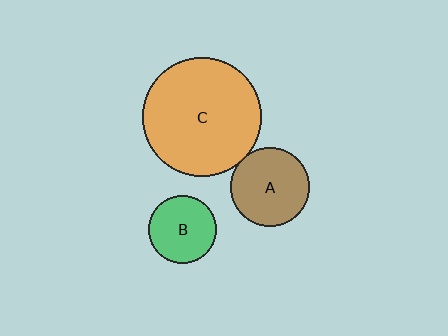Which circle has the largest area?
Circle C (orange).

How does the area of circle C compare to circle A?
Approximately 2.3 times.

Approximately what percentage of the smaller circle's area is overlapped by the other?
Approximately 5%.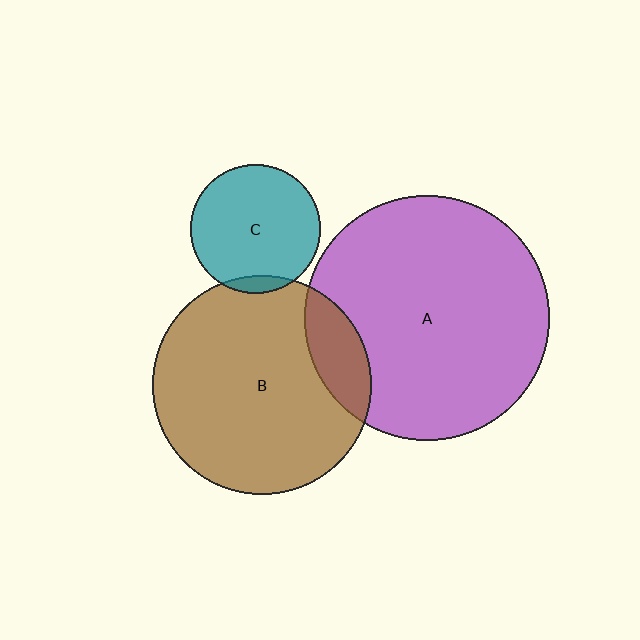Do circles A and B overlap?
Yes.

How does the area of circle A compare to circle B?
Approximately 1.3 times.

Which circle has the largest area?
Circle A (purple).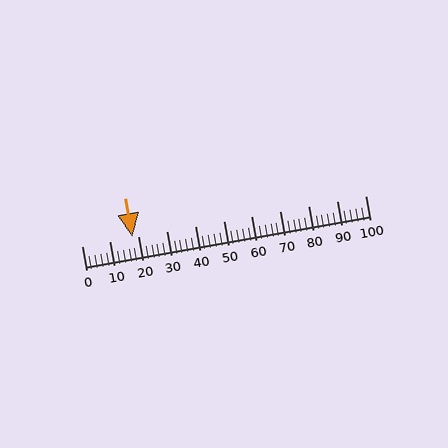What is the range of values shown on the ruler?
The ruler shows values from 0 to 100.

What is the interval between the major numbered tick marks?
The major tick marks are spaced 10 units apart.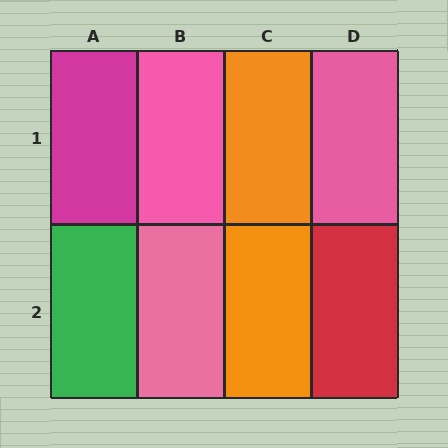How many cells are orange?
2 cells are orange.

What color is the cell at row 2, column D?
Red.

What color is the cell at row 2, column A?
Green.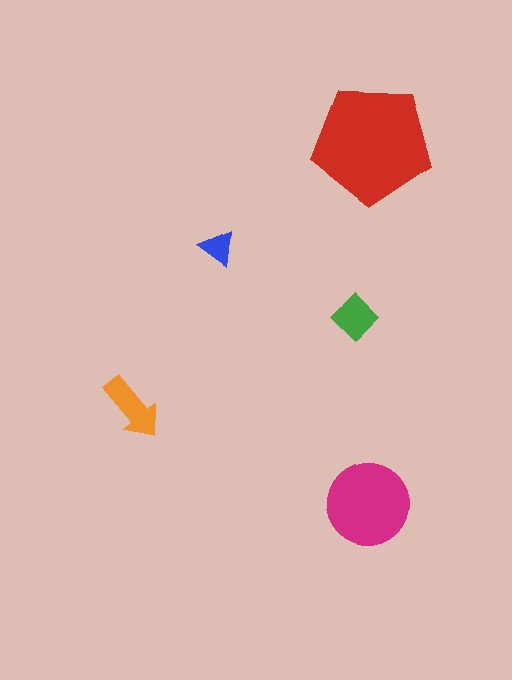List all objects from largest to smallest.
The red pentagon, the magenta circle, the orange arrow, the green diamond, the blue triangle.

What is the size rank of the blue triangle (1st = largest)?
5th.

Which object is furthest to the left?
The orange arrow is leftmost.